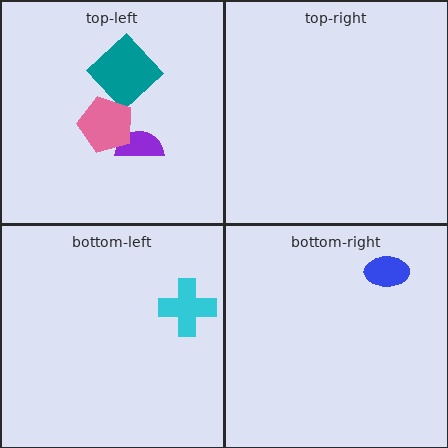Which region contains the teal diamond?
The top-left region.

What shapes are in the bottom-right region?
The blue ellipse.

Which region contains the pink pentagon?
The top-left region.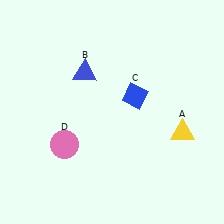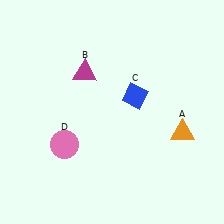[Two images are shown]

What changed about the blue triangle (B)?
In Image 1, B is blue. In Image 2, it changed to magenta.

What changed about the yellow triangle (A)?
In Image 1, A is yellow. In Image 2, it changed to orange.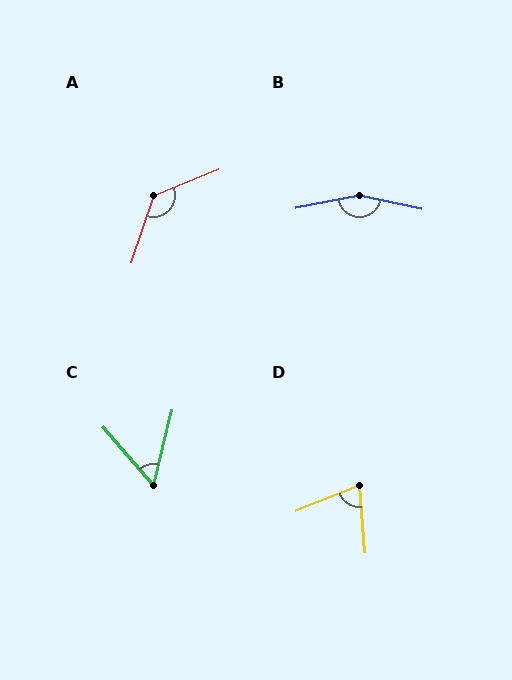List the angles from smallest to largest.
C (54°), D (73°), A (131°), B (157°).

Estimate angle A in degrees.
Approximately 131 degrees.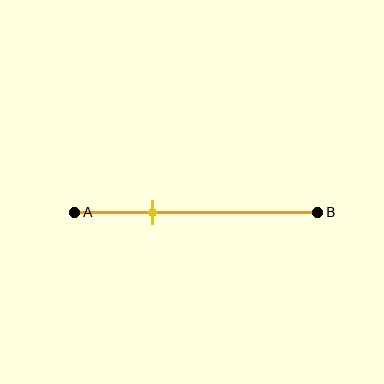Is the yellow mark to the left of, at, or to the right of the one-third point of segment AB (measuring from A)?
The yellow mark is approximately at the one-third point of segment AB.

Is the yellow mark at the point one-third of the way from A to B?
Yes, the mark is approximately at the one-third point.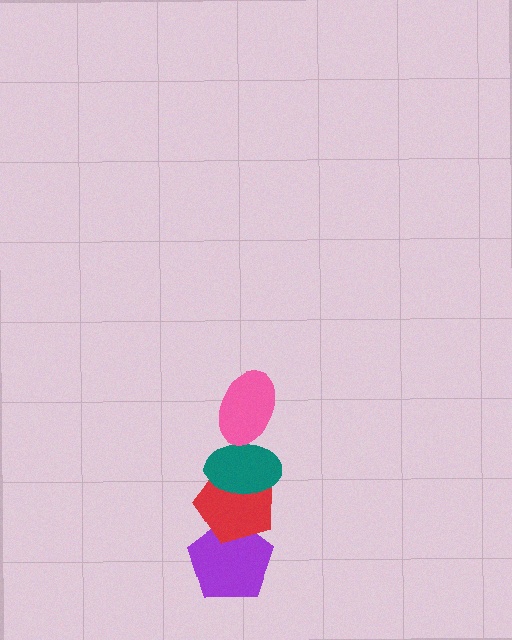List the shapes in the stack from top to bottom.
From top to bottom: the pink ellipse, the teal ellipse, the red pentagon, the purple pentagon.